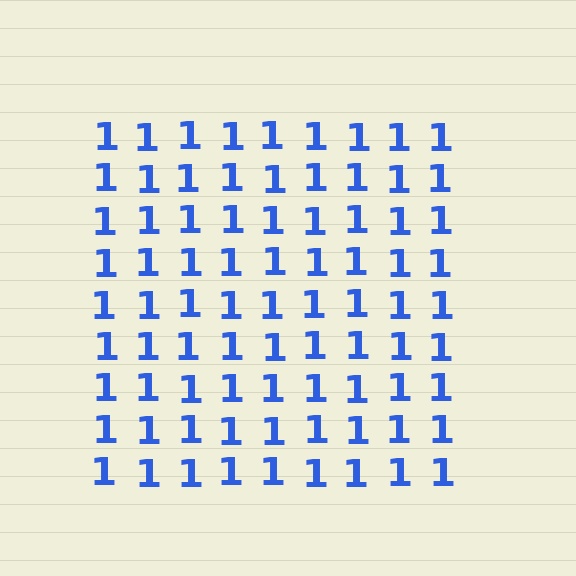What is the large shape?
The large shape is a square.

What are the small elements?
The small elements are digit 1's.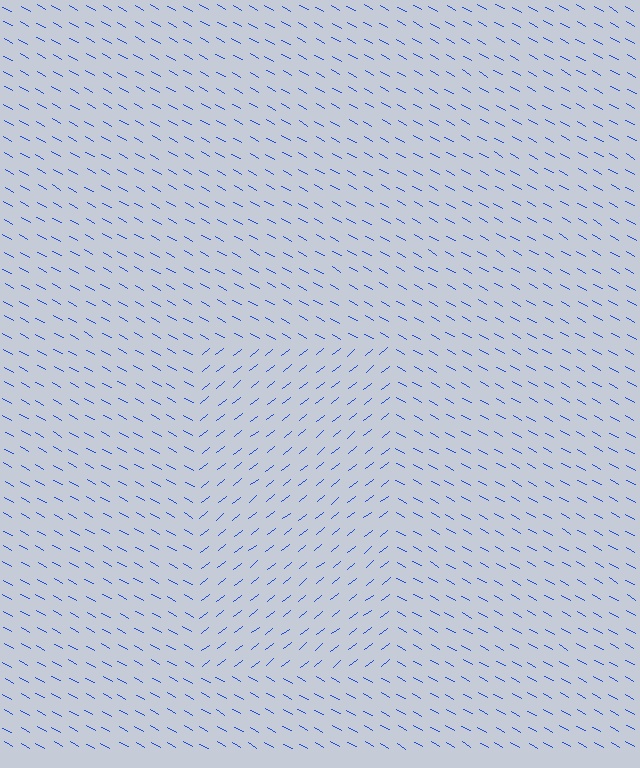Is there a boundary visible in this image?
Yes, there is a texture boundary formed by a change in line orientation.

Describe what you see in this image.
The image is filled with small blue line segments. A rectangle region in the image has lines oriented differently from the surrounding lines, creating a visible texture boundary.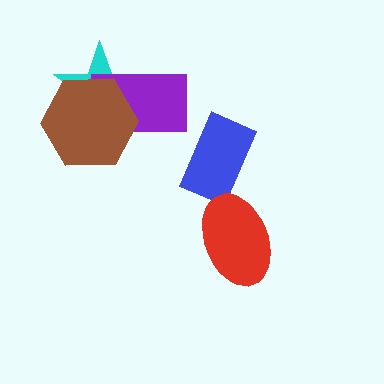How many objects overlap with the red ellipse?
0 objects overlap with the red ellipse.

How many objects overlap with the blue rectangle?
0 objects overlap with the blue rectangle.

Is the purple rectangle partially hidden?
Yes, it is partially covered by another shape.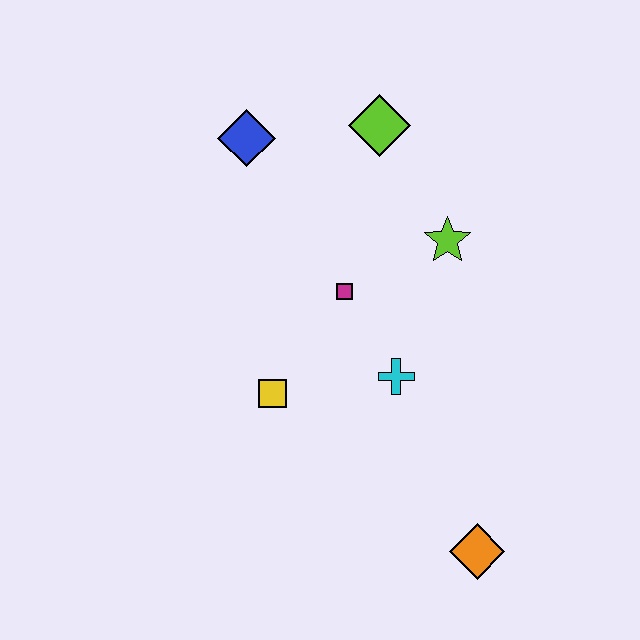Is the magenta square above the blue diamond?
No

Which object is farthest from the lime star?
The orange diamond is farthest from the lime star.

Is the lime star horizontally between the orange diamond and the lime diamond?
Yes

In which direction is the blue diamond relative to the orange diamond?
The blue diamond is above the orange diamond.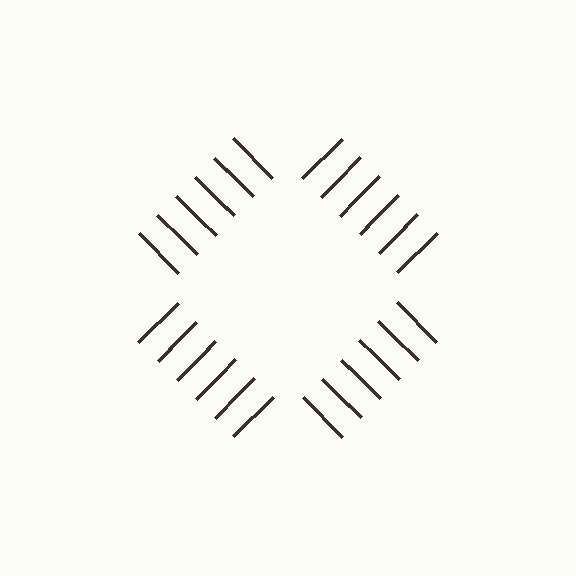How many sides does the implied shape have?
4 sides — the line-ends trace a square.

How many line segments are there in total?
24 — 6 along each of the 4 edges.